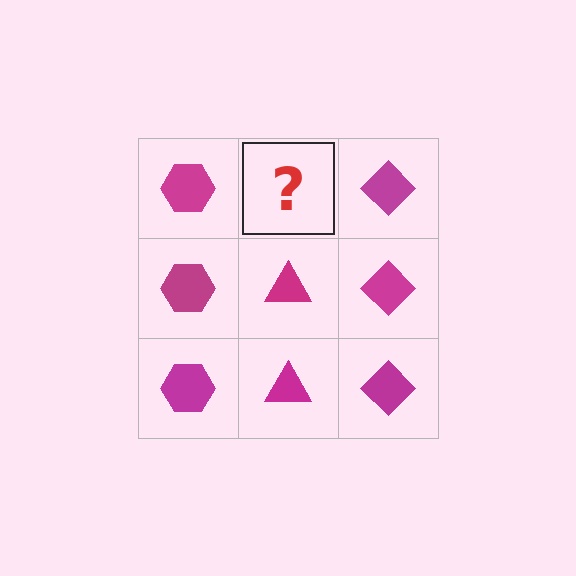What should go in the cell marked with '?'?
The missing cell should contain a magenta triangle.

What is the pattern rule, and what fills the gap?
The rule is that each column has a consistent shape. The gap should be filled with a magenta triangle.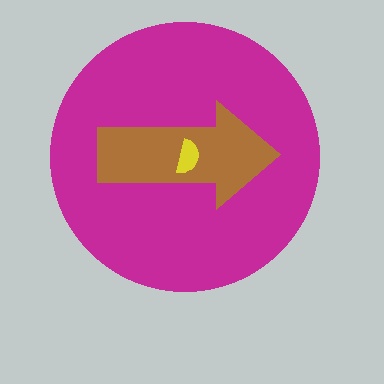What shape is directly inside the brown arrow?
The yellow semicircle.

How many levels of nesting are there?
3.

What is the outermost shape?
The magenta circle.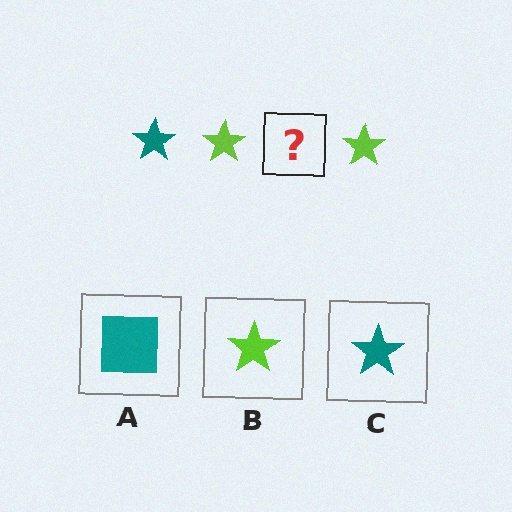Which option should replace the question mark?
Option C.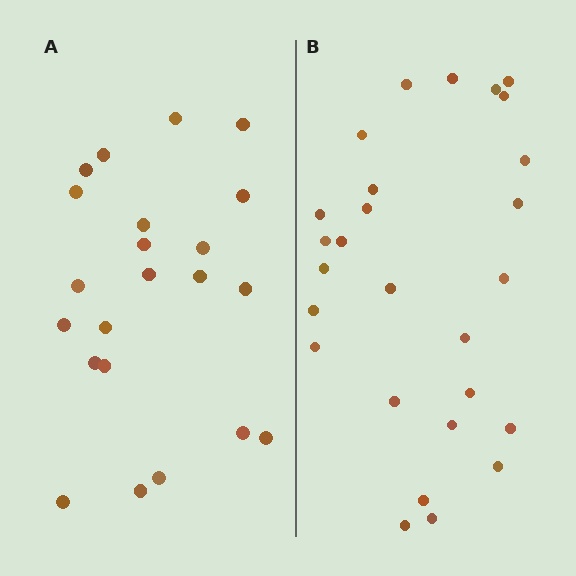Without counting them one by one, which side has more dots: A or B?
Region B (the right region) has more dots.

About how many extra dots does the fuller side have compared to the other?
Region B has about 5 more dots than region A.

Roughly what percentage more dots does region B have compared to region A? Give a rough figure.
About 25% more.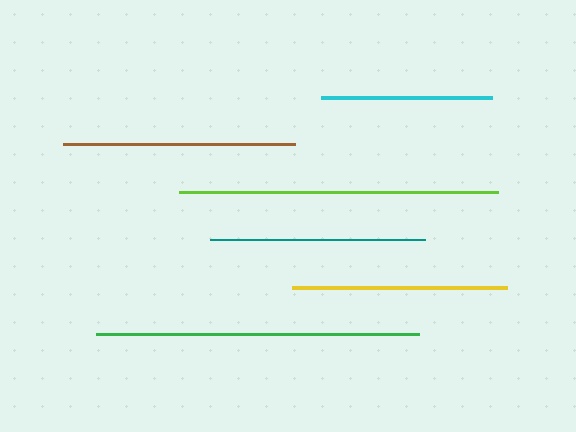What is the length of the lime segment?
The lime segment is approximately 319 pixels long.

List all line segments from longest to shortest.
From longest to shortest: green, lime, brown, yellow, teal, cyan.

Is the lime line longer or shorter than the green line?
The green line is longer than the lime line.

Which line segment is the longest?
The green line is the longest at approximately 322 pixels.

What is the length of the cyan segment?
The cyan segment is approximately 171 pixels long.